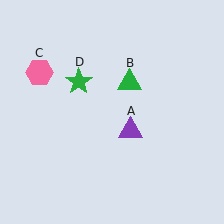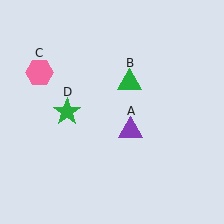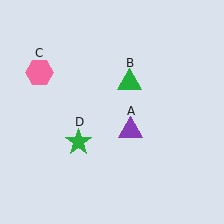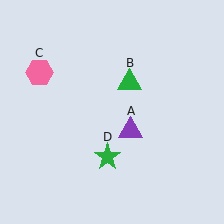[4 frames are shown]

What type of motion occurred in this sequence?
The green star (object D) rotated counterclockwise around the center of the scene.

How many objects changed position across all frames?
1 object changed position: green star (object D).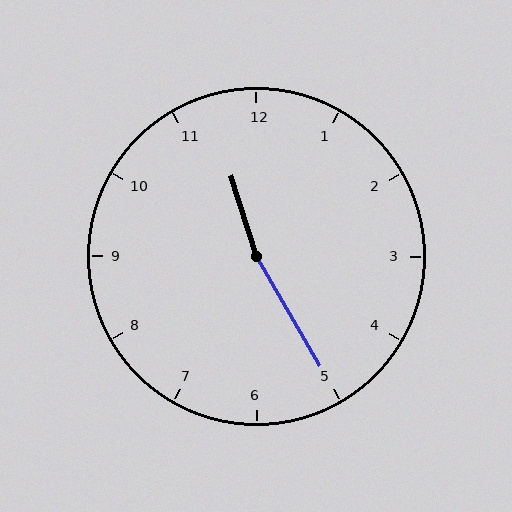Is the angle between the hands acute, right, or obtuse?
It is obtuse.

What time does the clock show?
11:25.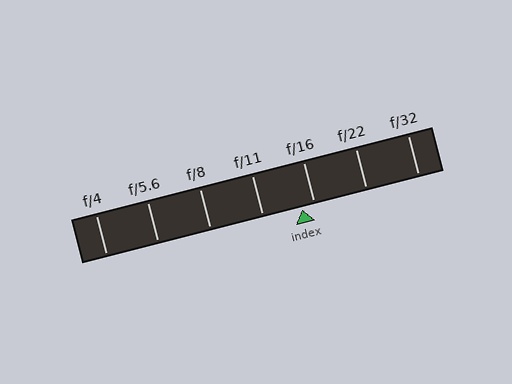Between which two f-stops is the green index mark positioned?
The index mark is between f/11 and f/16.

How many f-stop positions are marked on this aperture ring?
There are 7 f-stop positions marked.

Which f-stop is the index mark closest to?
The index mark is closest to f/16.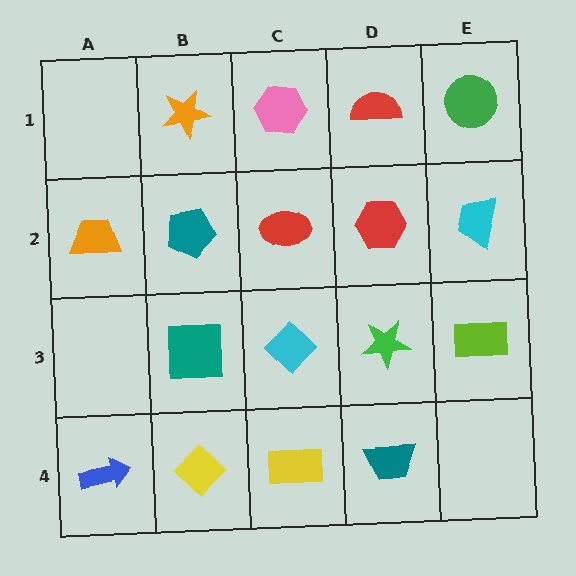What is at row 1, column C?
A pink hexagon.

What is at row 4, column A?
A blue arrow.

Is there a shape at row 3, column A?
No, that cell is empty.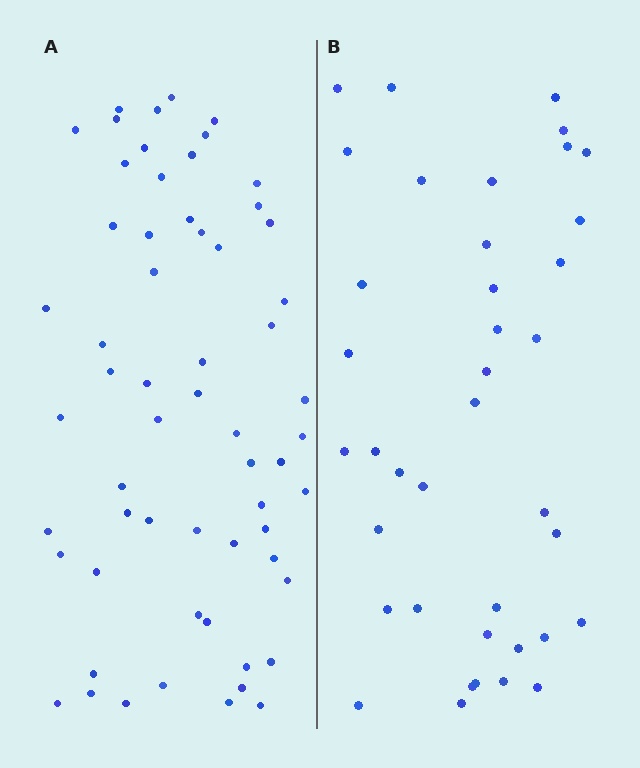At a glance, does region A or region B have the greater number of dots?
Region A (the left region) has more dots.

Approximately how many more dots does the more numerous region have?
Region A has approximately 20 more dots than region B.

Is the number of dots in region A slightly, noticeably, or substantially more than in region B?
Region A has substantially more. The ratio is roughly 1.5 to 1.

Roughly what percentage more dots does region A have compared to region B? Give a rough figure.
About 55% more.